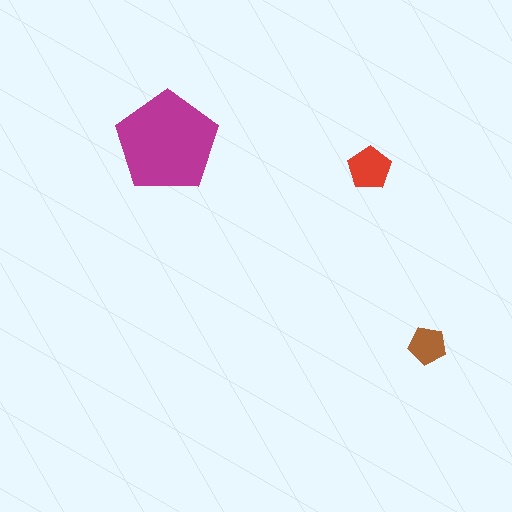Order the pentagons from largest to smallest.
the magenta one, the red one, the brown one.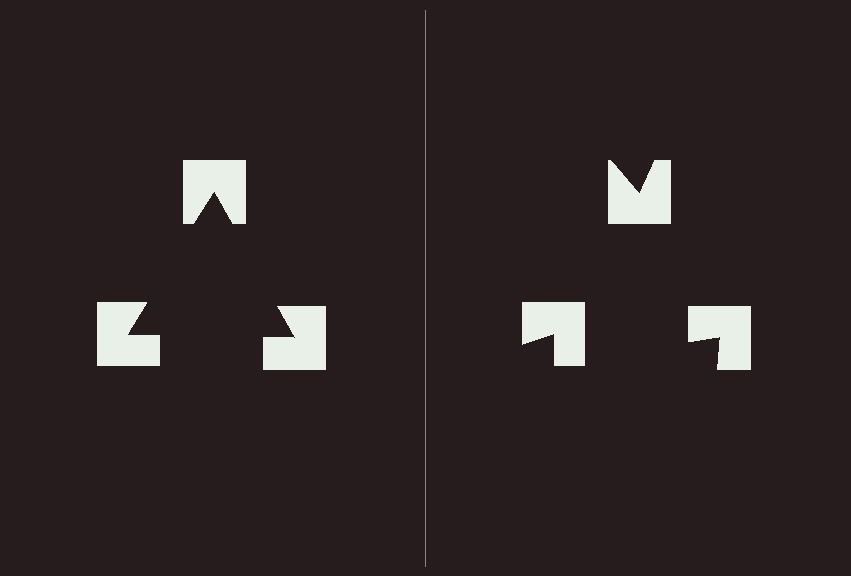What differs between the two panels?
The notched squares are positioned identically on both sides; only the wedge orientations differ. On the left they align to a triangle; on the right they are misaligned.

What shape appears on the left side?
An illusory triangle.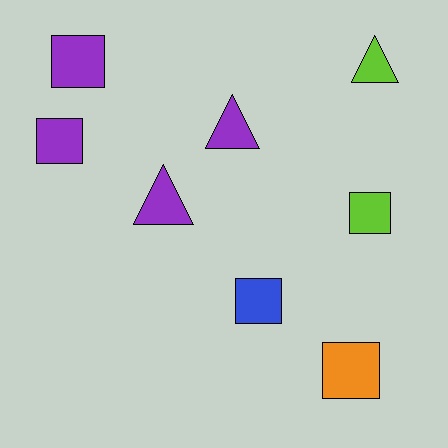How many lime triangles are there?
There is 1 lime triangle.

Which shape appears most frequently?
Square, with 5 objects.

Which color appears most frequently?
Purple, with 4 objects.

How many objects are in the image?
There are 8 objects.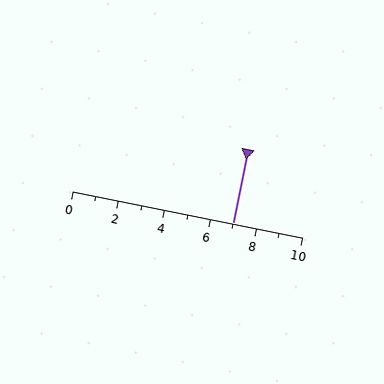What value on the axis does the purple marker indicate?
The marker indicates approximately 7.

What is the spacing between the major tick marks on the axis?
The major ticks are spaced 2 apart.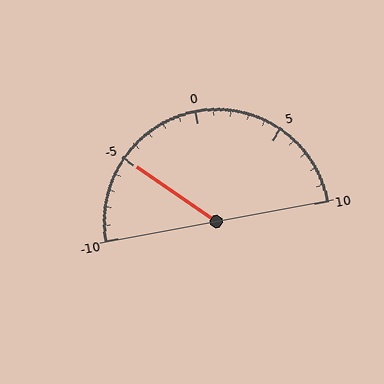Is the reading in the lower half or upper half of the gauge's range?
The reading is in the lower half of the range (-10 to 10).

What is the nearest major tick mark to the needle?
The nearest major tick mark is -5.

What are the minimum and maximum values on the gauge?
The gauge ranges from -10 to 10.